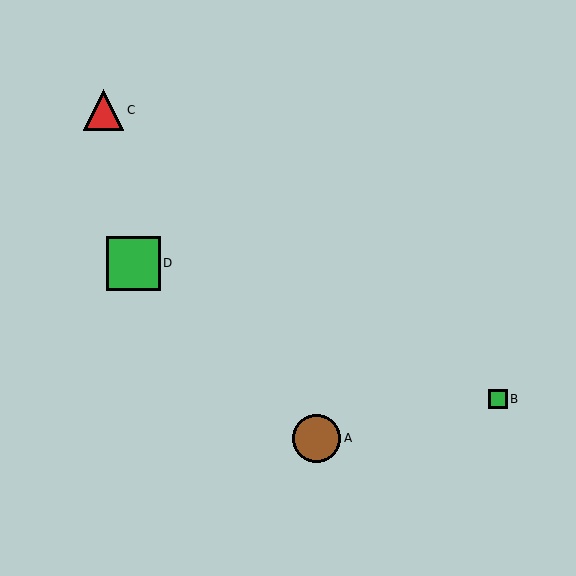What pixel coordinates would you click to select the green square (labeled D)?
Click at (133, 263) to select the green square D.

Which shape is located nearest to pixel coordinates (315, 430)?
The brown circle (labeled A) at (317, 438) is nearest to that location.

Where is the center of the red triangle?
The center of the red triangle is at (104, 110).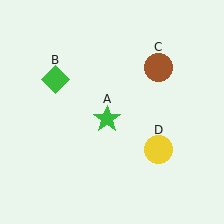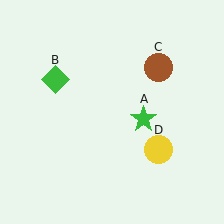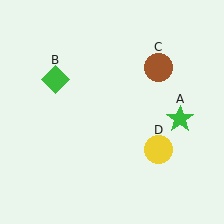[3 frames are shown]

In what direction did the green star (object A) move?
The green star (object A) moved right.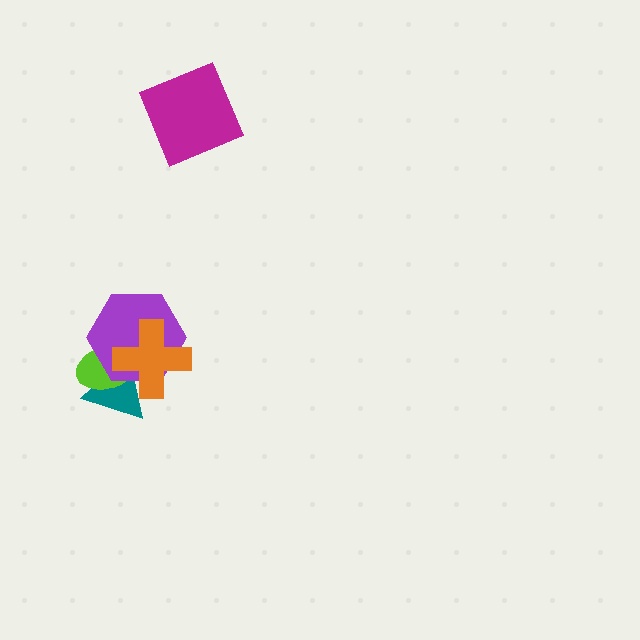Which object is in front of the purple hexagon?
The orange cross is in front of the purple hexagon.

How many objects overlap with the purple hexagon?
3 objects overlap with the purple hexagon.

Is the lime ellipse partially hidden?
Yes, it is partially covered by another shape.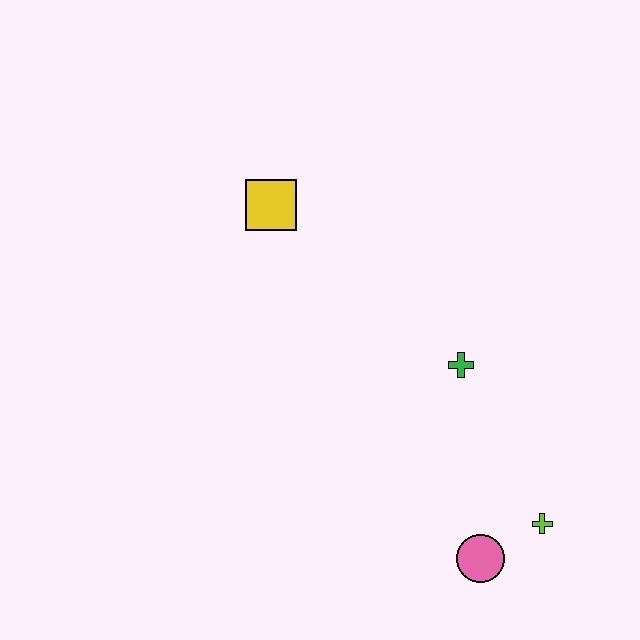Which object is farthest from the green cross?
The yellow square is farthest from the green cross.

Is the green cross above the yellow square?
No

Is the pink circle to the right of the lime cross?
No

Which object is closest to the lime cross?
The pink circle is closest to the lime cross.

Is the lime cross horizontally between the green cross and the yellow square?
No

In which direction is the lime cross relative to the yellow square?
The lime cross is below the yellow square.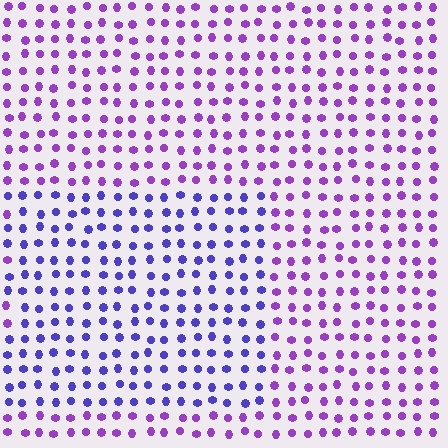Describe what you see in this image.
The image is filled with small purple elements in a uniform arrangement. A rectangle-shaped region is visible where the elements are tinted to a slightly different hue, forming a subtle color boundary.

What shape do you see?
I see a rectangle.